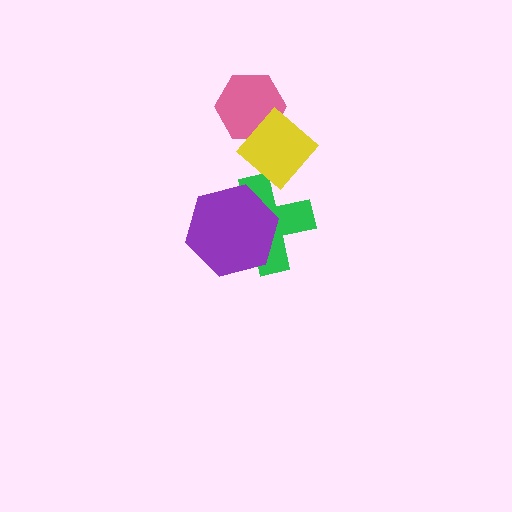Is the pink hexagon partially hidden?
Yes, it is partially covered by another shape.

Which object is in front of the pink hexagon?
The yellow diamond is in front of the pink hexagon.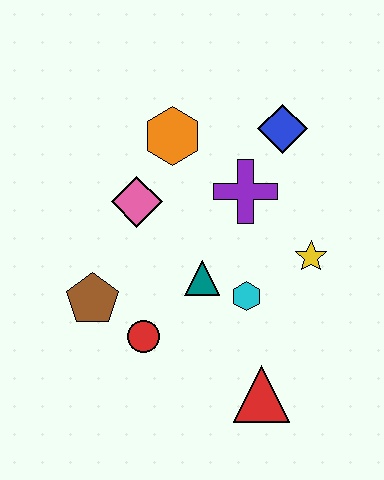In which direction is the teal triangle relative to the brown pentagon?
The teal triangle is to the right of the brown pentagon.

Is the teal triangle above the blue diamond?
No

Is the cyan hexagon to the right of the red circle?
Yes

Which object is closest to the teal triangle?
The cyan hexagon is closest to the teal triangle.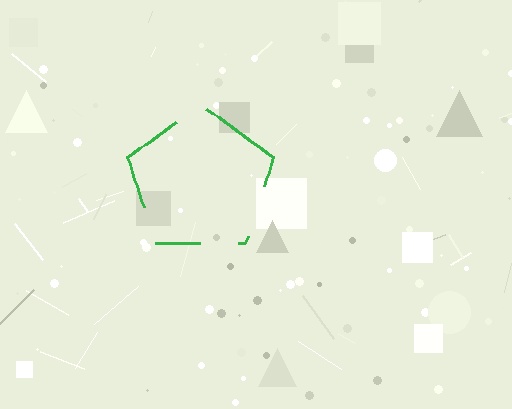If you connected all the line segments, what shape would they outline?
They would outline a pentagon.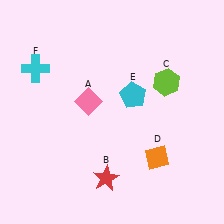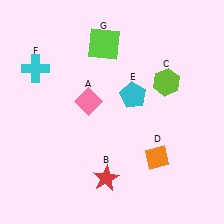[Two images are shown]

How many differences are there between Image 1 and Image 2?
There is 1 difference between the two images.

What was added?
A lime square (G) was added in Image 2.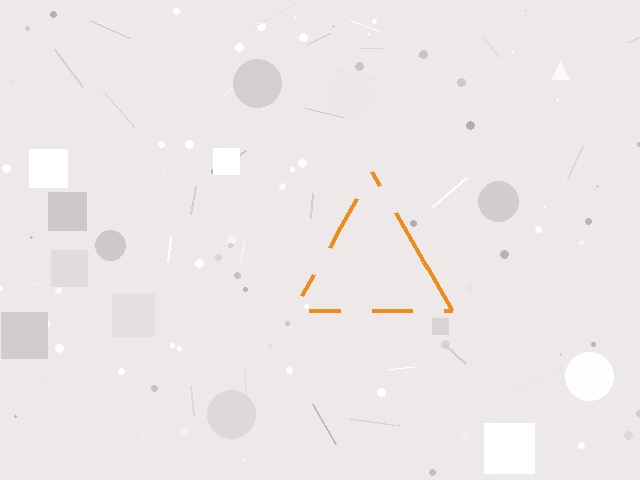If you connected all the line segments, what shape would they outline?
They would outline a triangle.